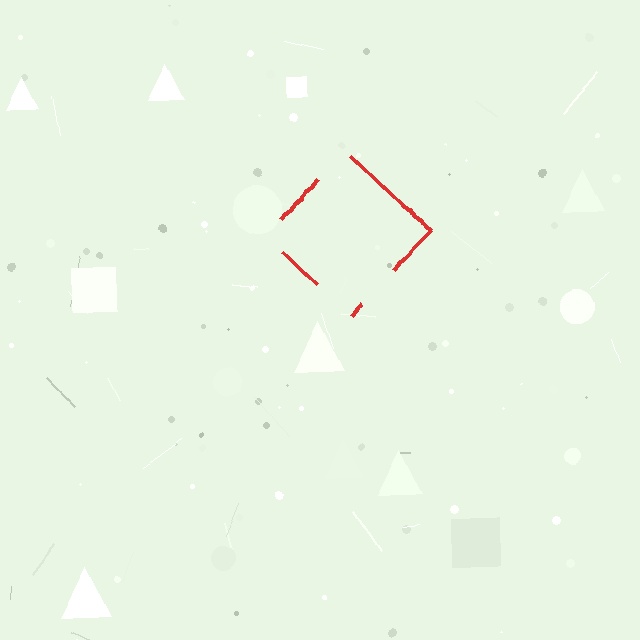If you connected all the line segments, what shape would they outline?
They would outline a diamond.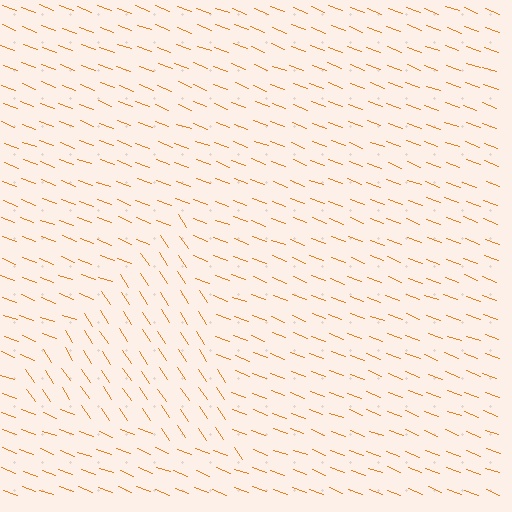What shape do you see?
I see a triangle.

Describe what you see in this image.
The image is filled with small orange line segments. A triangle region in the image has lines oriented differently from the surrounding lines, creating a visible texture boundary.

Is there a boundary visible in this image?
Yes, there is a texture boundary formed by a change in line orientation.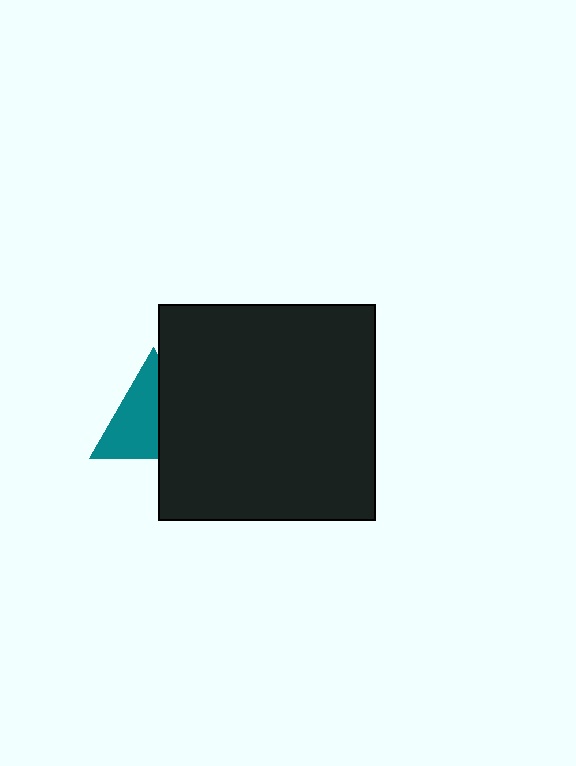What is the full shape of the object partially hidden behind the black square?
The partially hidden object is a teal triangle.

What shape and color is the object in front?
The object in front is a black square.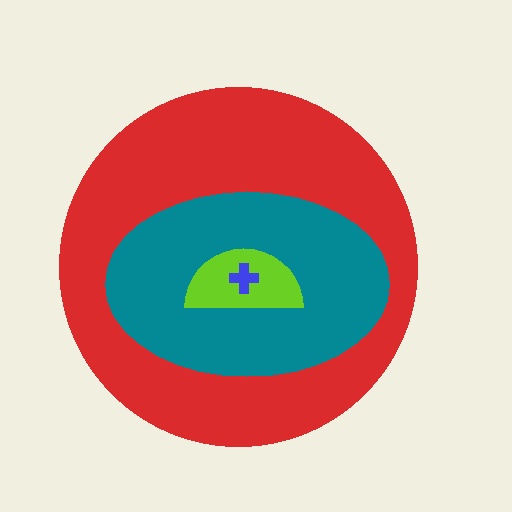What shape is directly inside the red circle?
The teal ellipse.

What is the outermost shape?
The red circle.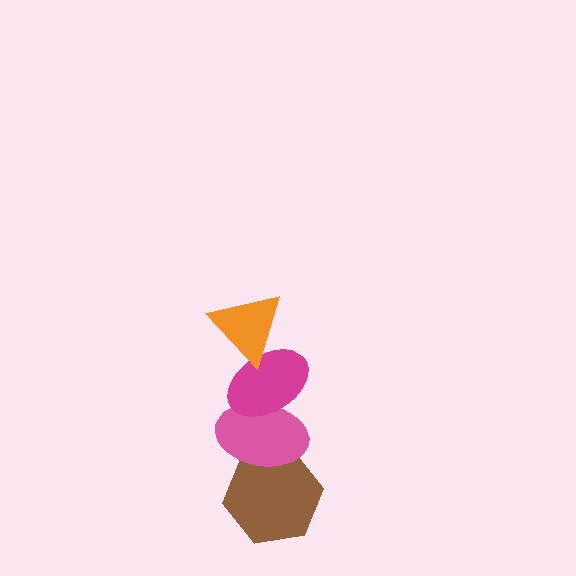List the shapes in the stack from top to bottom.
From top to bottom: the orange triangle, the magenta ellipse, the pink ellipse, the brown hexagon.